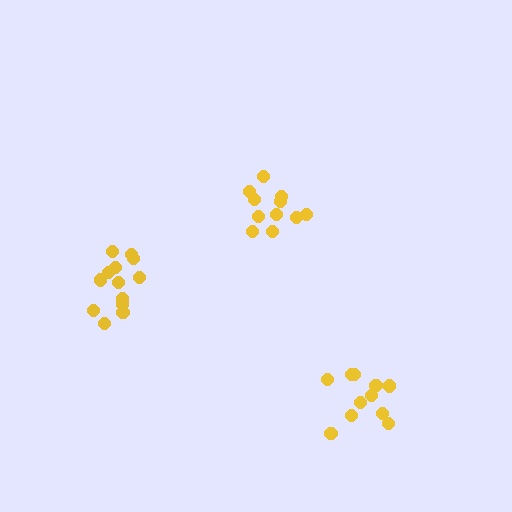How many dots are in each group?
Group 1: 11 dots, Group 2: 13 dots, Group 3: 11 dots (35 total).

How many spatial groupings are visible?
There are 3 spatial groupings.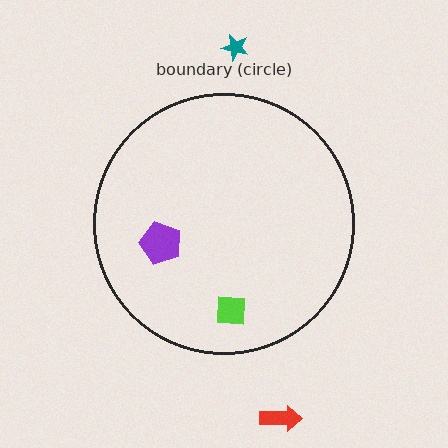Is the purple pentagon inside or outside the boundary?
Inside.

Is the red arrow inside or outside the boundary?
Outside.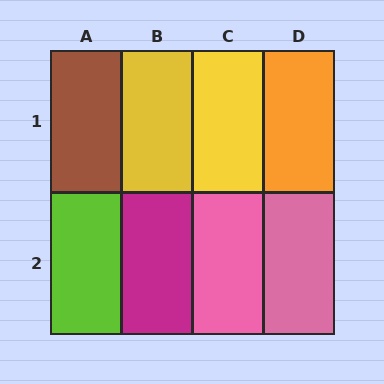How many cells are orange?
1 cell is orange.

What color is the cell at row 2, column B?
Magenta.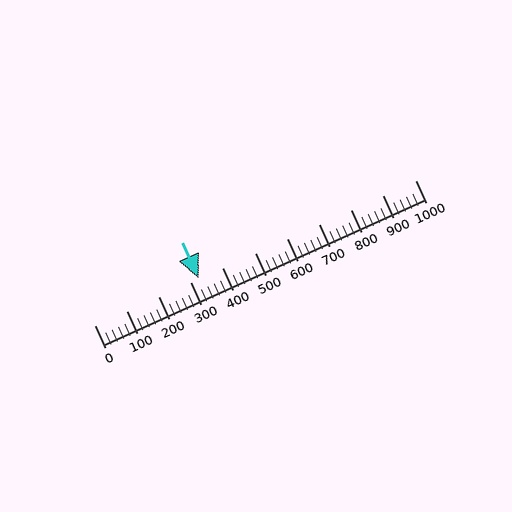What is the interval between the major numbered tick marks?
The major tick marks are spaced 100 units apart.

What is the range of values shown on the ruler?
The ruler shows values from 0 to 1000.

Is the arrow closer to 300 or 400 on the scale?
The arrow is closer to 300.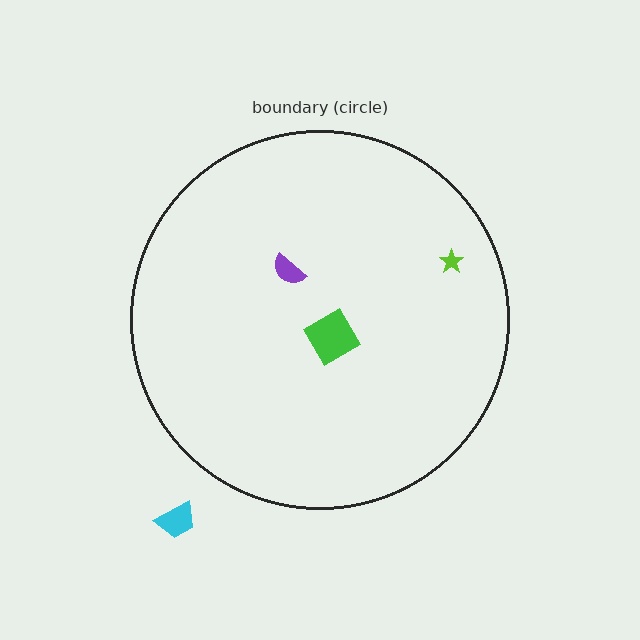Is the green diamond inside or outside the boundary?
Inside.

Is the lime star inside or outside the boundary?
Inside.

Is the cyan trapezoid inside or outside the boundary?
Outside.